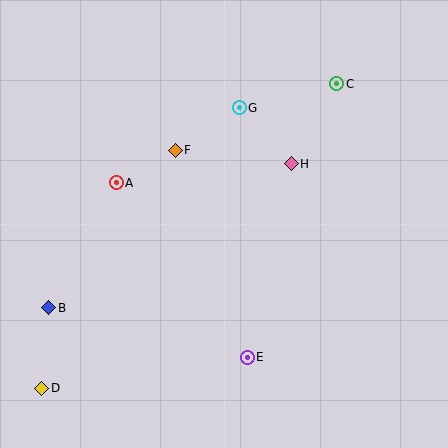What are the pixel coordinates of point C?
Point C is at (337, 84).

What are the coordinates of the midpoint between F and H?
The midpoint between F and H is at (233, 157).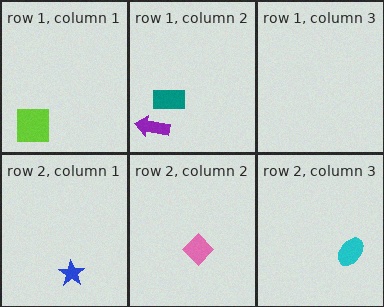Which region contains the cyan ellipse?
The row 2, column 3 region.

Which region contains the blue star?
The row 2, column 1 region.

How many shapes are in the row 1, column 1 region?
1.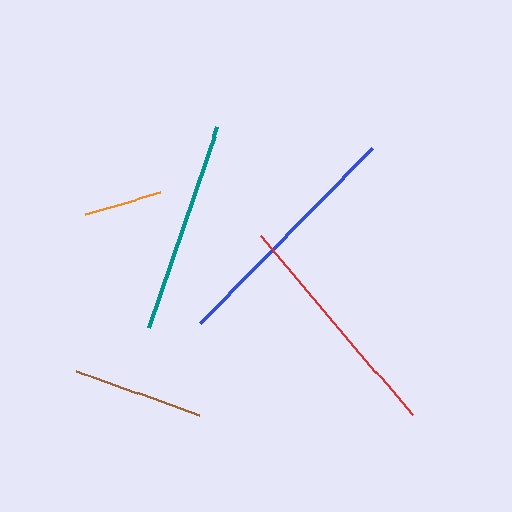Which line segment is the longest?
The blue line is the longest at approximately 246 pixels.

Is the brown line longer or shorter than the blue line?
The blue line is longer than the brown line.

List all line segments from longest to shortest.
From longest to shortest: blue, red, teal, brown, orange.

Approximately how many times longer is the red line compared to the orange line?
The red line is approximately 3.0 times the length of the orange line.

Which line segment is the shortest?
The orange line is the shortest at approximately 78 pixels.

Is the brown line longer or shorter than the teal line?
The teal line is longer than the brown line.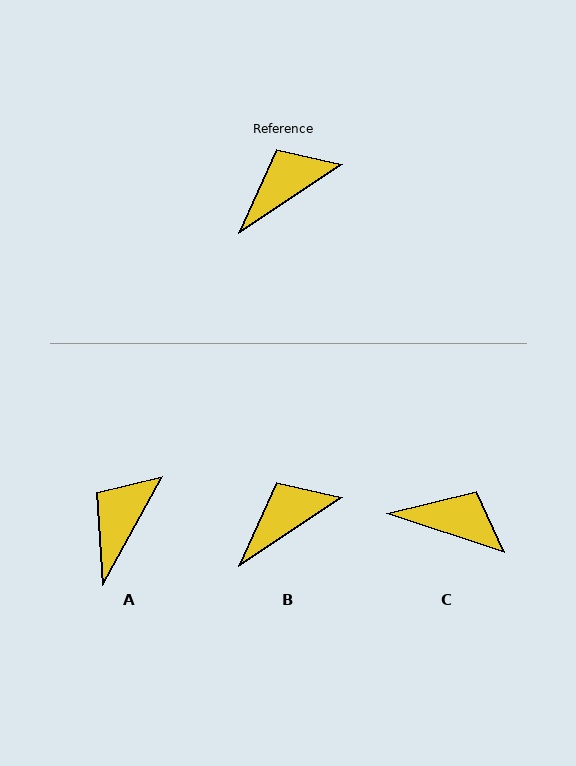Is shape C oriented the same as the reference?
No, it is off by about 52 degrees.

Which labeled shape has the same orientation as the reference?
B.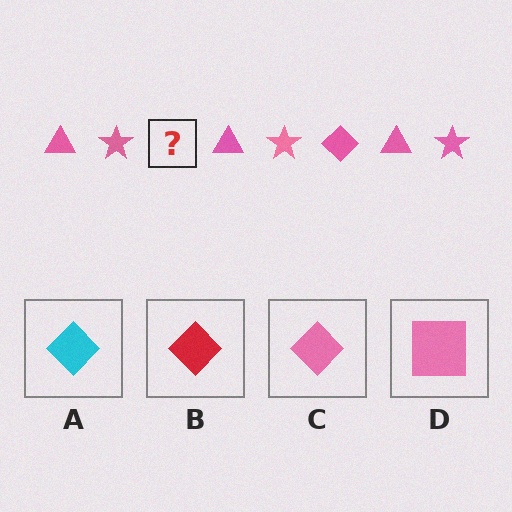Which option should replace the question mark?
Option C.